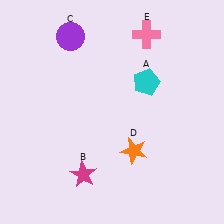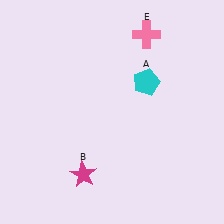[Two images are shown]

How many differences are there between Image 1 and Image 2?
There are 2 differences between the two images.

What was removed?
The purple circle (C), the orange star (D) were removed in Image 2.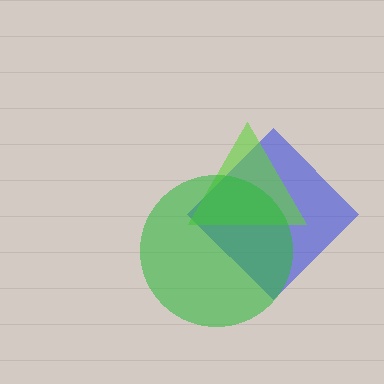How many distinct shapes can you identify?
There are 3 distinct shapes: a blue diamond, a lime triangle, a green circle.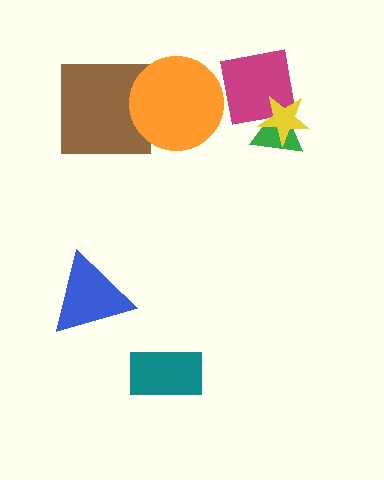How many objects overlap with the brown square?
1 object overlaps with the brown square.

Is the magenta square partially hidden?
Yes, it is partially covered by another shape.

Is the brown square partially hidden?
Yes, it is partially covered by another shape.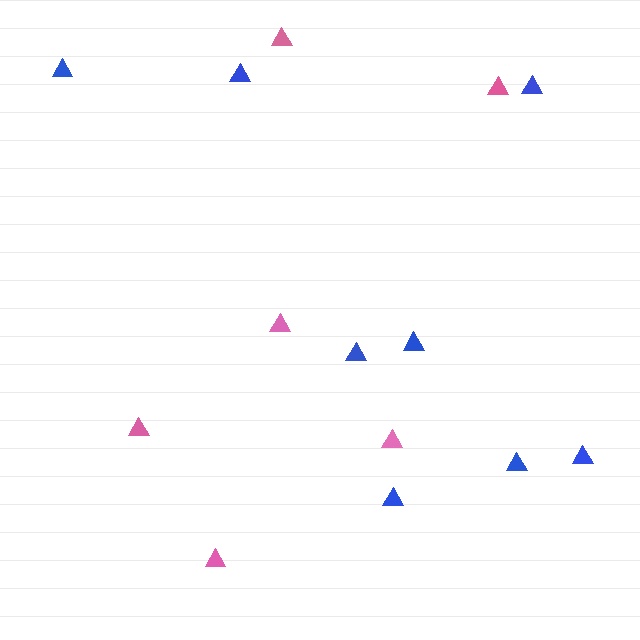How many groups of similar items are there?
There are 2 groups: one group of pink triangles (6) and one group of blue triangles (8).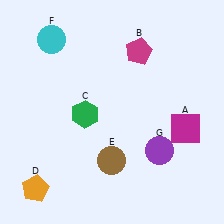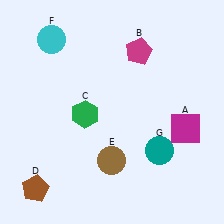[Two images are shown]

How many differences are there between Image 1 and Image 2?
There are 2 differences between the two images.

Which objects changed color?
D changed from orange to brown. G changed from purple to teal.